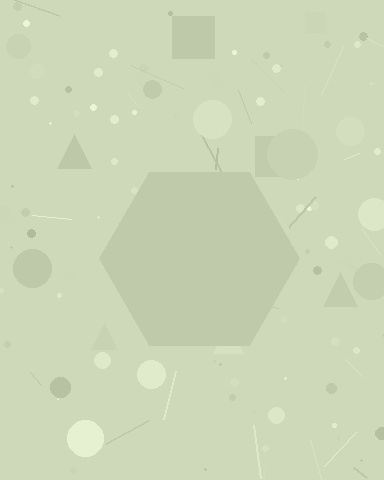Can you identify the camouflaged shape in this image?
The camouflaged shape is a hexagon.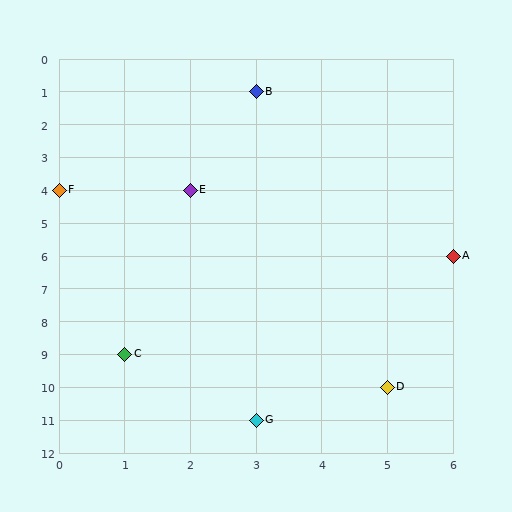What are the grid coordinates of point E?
Point E is at grid coordinates (2, 4).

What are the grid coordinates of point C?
Point C is at grid coordinates (1, 9).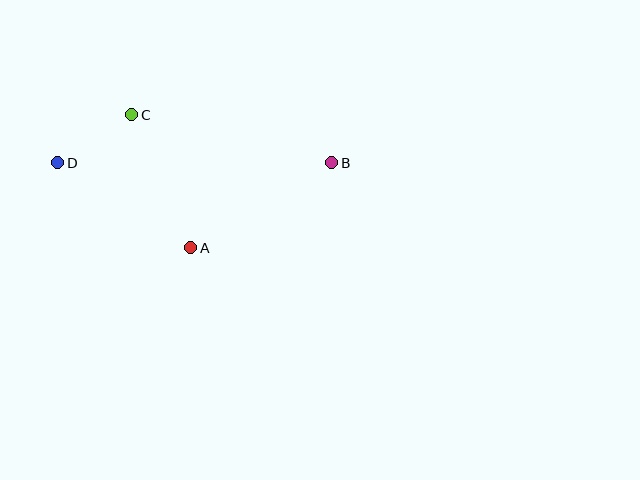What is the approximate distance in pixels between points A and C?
The distance between A and C is approximately 145 pixels.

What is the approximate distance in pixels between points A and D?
The distance between A and D is approximately 158 pixels.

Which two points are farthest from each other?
Points B and D are farthest from each other.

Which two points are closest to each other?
Points C and D are closest to each other.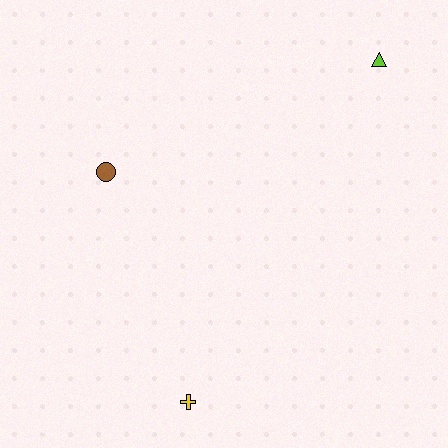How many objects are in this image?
There are 3 objects.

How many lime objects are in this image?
There is 1 lime object.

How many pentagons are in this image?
There are no pentagons.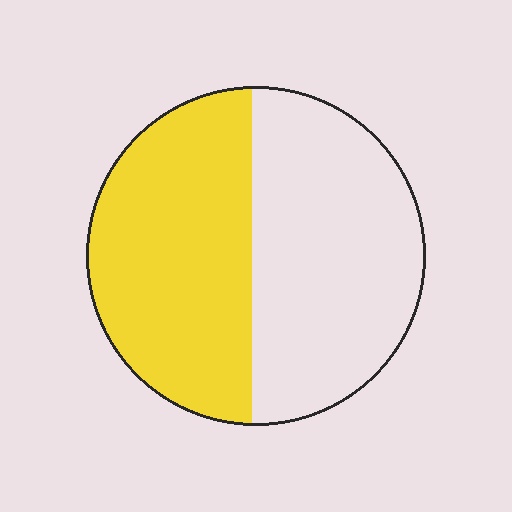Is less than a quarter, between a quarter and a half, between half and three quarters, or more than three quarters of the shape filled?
Between a quarter and a half.